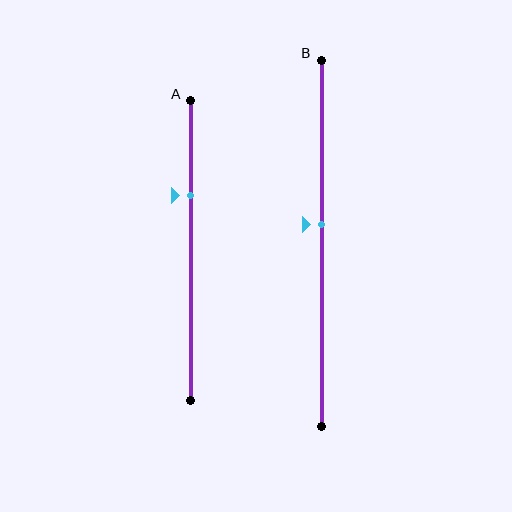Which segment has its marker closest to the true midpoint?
Segment B has its marker closest to the true midpoint.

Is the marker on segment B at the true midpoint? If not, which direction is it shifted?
No, the marker on segment B is shifted upward by about 5% of the segment length.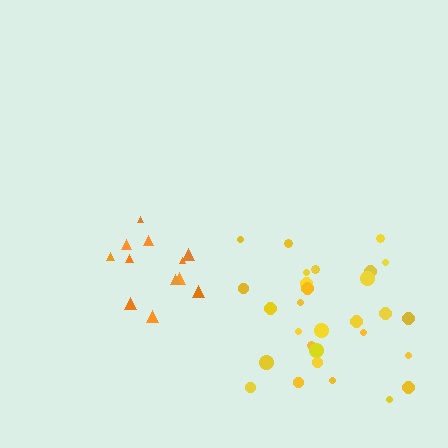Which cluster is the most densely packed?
Orange.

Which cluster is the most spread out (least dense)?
Yellow.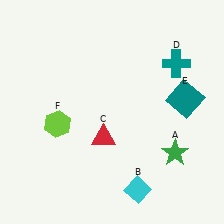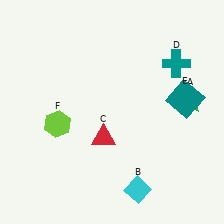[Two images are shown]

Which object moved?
The green star (A) moved up.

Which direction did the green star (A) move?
The green star (A) moved up.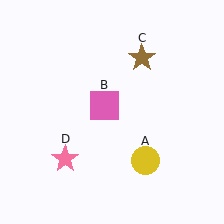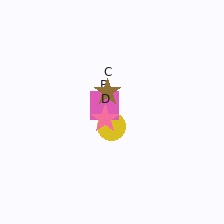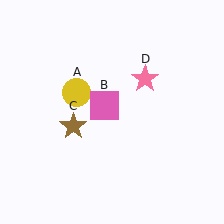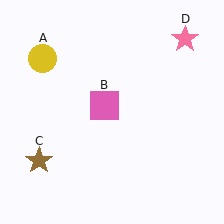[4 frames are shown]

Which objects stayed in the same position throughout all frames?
Pink square (object B) remained stationary.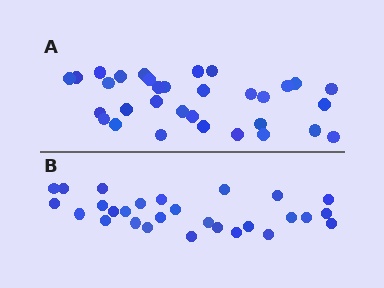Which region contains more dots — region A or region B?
Region A (the top region) has more dots.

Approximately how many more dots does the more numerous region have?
Region A has about 4 more dots than region B.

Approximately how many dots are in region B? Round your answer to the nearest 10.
About 30 dots. (The exact count is 28, which rounds to 30.)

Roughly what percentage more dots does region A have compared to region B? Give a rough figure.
About 15% more.